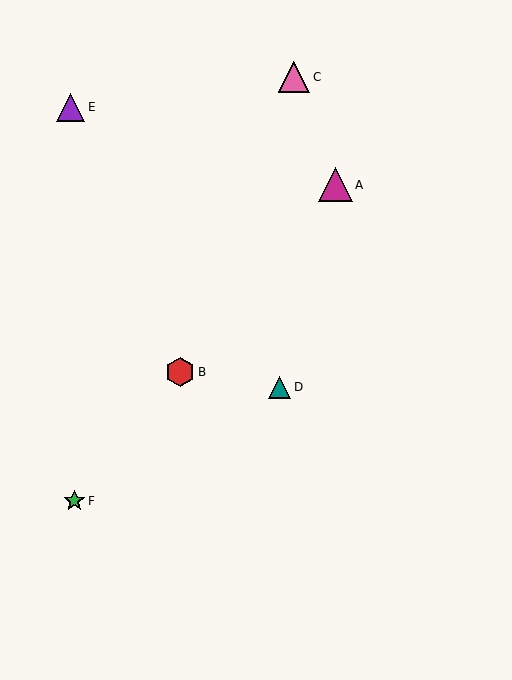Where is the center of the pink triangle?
The center of the pink triangle is at (294, 77).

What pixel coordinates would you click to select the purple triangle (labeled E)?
Click at (71, 107) to select the purple triangle E.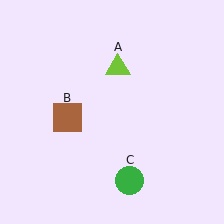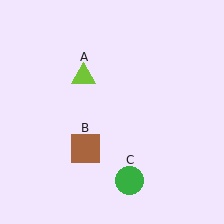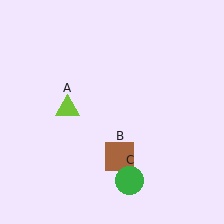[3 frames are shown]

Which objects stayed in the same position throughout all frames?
Green circle (object C) remained stationary.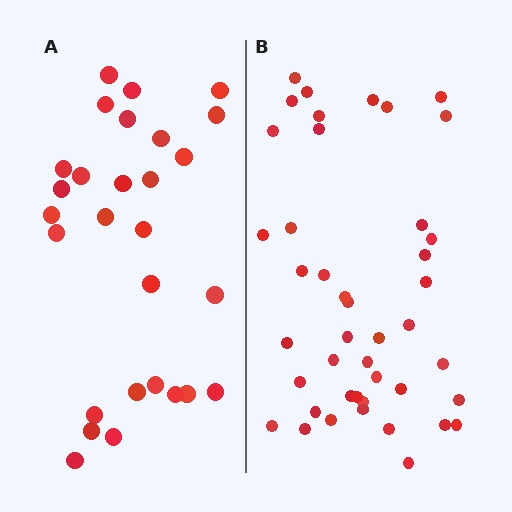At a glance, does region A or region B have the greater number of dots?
Region B (the right region) has more dots.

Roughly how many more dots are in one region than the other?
Region B has approximately 15 more dots than region A.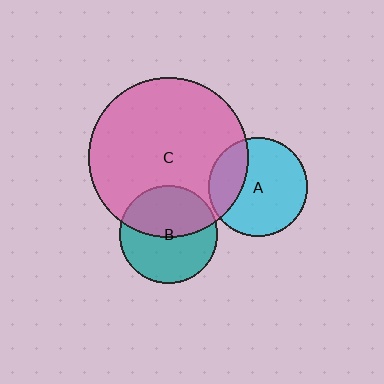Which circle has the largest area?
Circle C (pink).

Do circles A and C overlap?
Yes.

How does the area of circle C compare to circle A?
Approximately 2.6 times.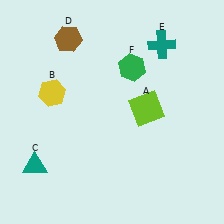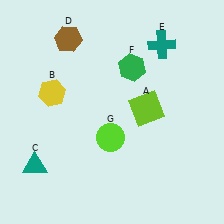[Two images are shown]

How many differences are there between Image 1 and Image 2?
There is 1 difference between the two images.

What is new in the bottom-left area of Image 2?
A lime circle (G) was added in the bottom-left area of Image 2.